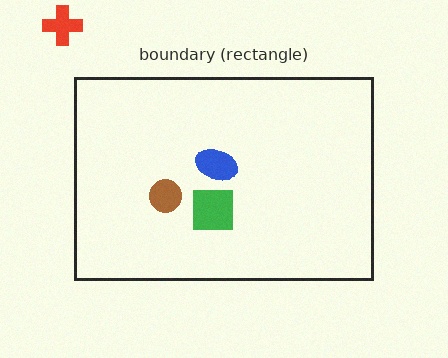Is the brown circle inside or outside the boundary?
Inside.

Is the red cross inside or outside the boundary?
Outside.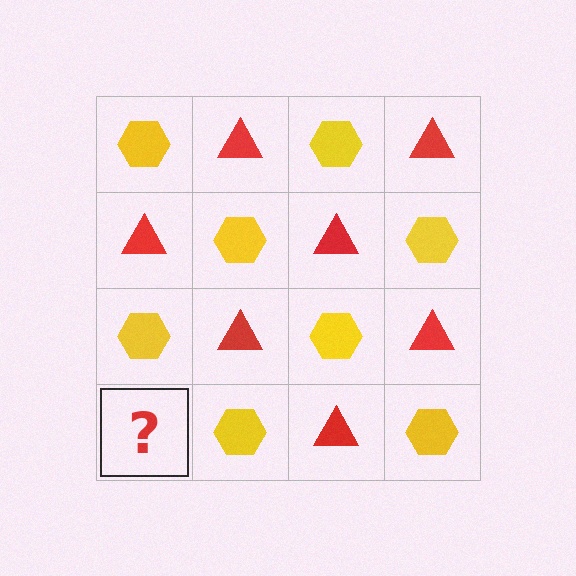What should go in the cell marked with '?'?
The missing cell should contain a red triangle.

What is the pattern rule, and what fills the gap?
The rule is that it alternates yellow hexagon and red triangle in a checkerboard pattern. The gap should be filled with a red triangle.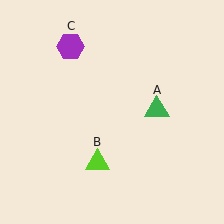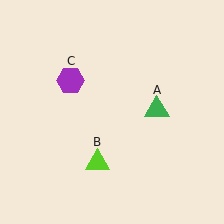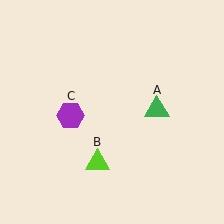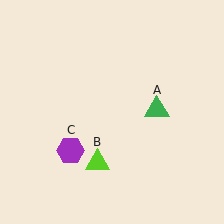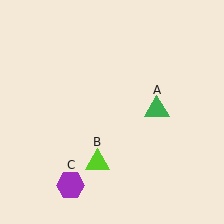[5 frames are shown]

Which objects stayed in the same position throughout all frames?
Green triangle (object A) and lime triangle (object B) remained stationary.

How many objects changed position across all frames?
1 object changed position: purple hexagon (object C).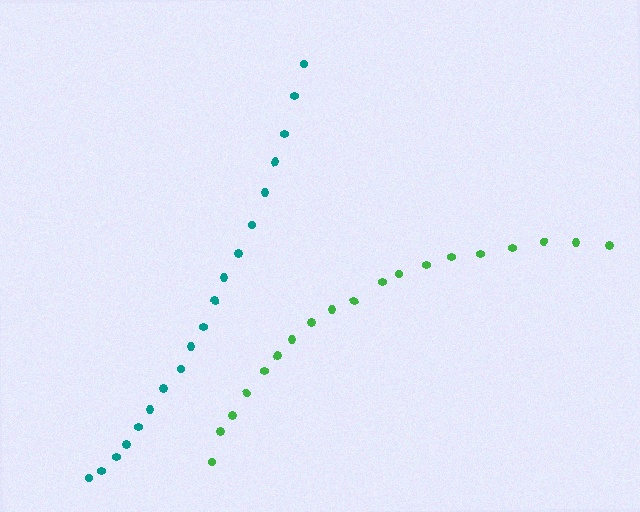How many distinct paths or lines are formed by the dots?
There are 2 distinct paths.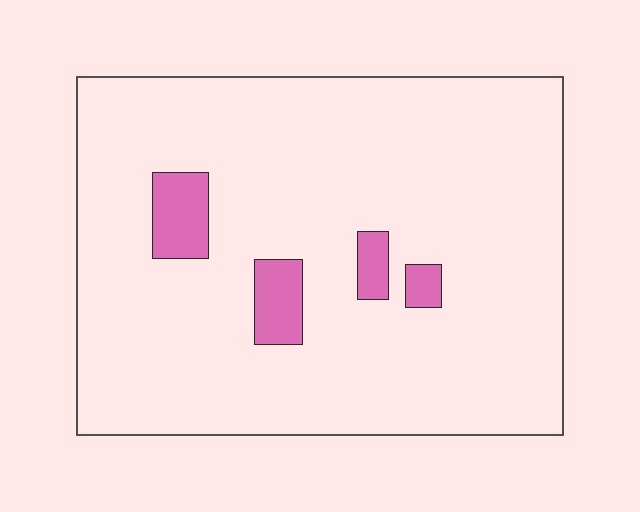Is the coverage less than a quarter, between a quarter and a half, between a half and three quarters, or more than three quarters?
Less than a quarter.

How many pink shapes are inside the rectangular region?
4.